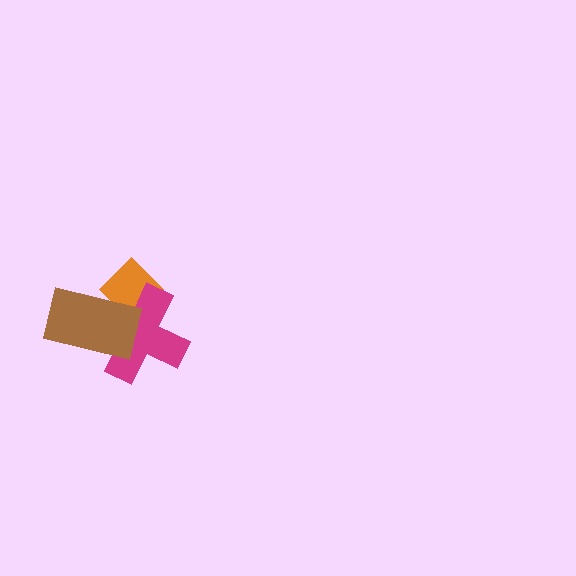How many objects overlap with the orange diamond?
2 objects overlap with the orange diamond.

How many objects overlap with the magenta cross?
2 objects overlap with the magenta cross.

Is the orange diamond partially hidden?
Yes, it is partially covered by another shape.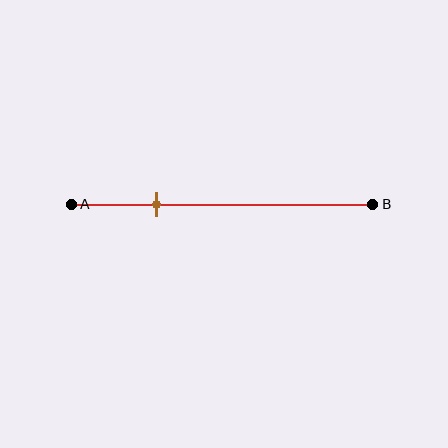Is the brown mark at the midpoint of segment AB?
No, the mark is at about 30% from A, not at the 50% midpoint.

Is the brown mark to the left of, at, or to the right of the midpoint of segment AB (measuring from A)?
The brown mark is to the left of the midpoint of segment AB.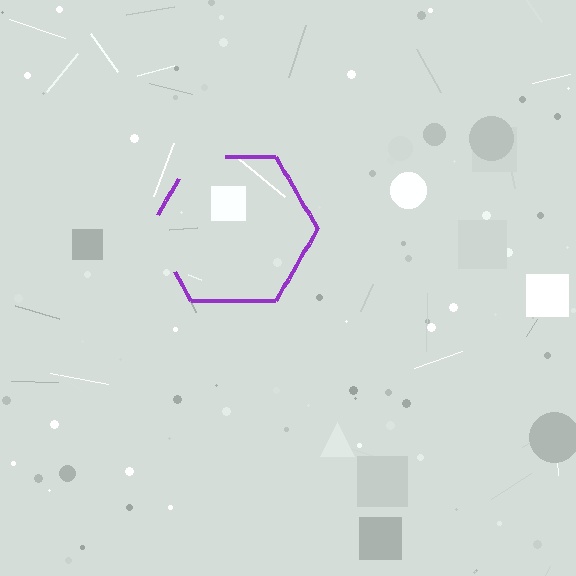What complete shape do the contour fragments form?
The contour fragments form a hexagon.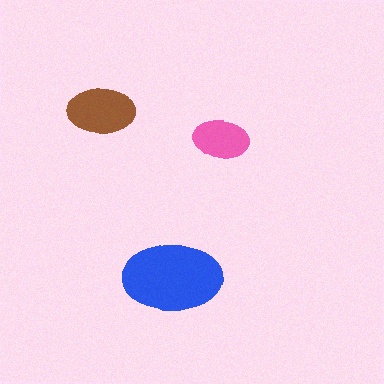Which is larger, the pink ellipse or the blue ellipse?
The blue one.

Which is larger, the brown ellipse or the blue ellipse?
The blue one.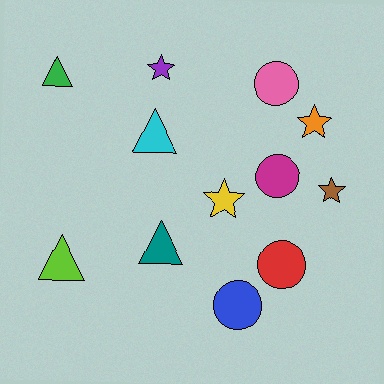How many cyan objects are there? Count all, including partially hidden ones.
There is 1 cyan object.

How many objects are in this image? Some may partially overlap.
There are 12 objects.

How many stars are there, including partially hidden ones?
There are 4 stars.